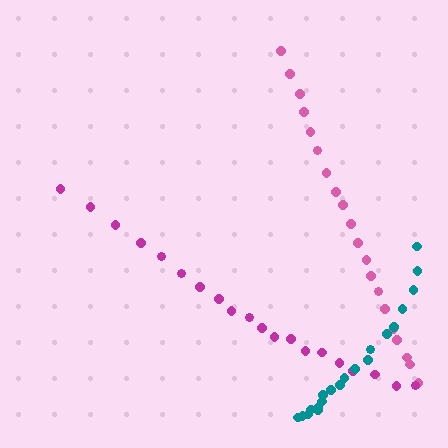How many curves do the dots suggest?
There are 3 distinct paths.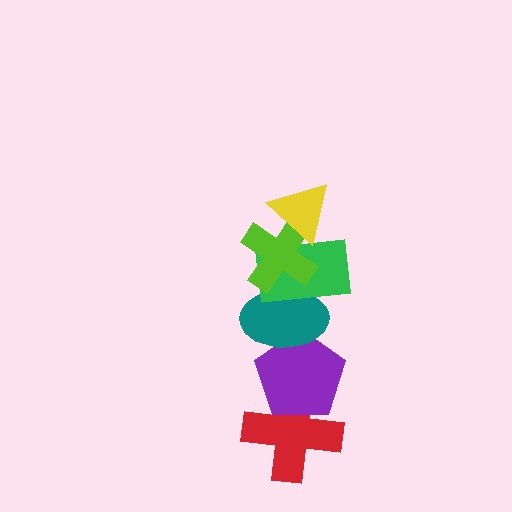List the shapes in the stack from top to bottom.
From top to bottom: the yellow triangle, the lime cross, the green rectangle, the teal ellipse, the purple pentagon, the red cross.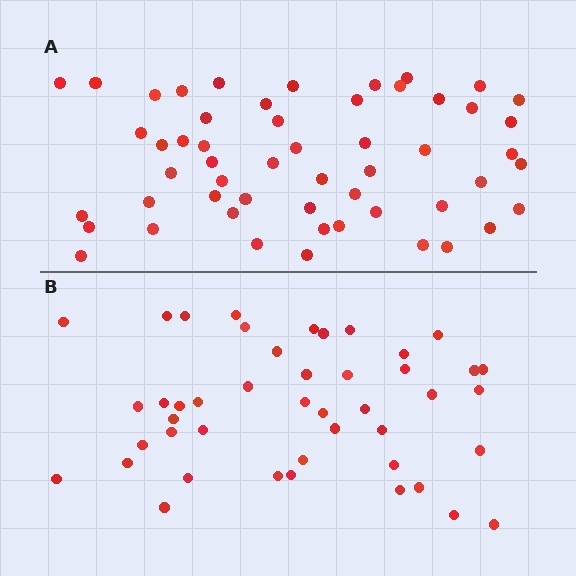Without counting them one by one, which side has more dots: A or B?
Region A (the top region) has more dots.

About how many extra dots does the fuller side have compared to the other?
Region A has roughly 8 or so more dots than region B.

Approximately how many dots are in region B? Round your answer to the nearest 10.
About 40 dots. (The exact count is 45, which rounds to 40.)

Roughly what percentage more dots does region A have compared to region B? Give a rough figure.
About 20% more.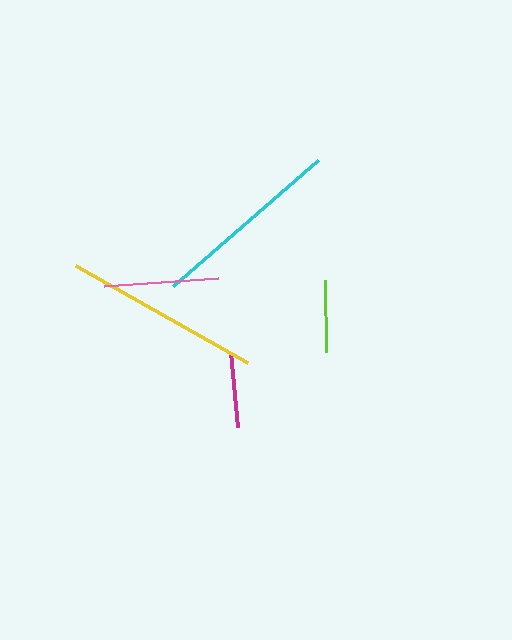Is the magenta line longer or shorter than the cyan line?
The cyan line is longer than the magenta line.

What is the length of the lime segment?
The lime segment is approximately 73 pixels long.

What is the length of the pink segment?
The pink segment is approximately 114 pixels long.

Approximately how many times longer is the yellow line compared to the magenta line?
The yellow line is approximately 2.6 times the length of the magenta line.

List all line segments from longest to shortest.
From longest to shortest: yellow, cyan, pink, magenta, lime.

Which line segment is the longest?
The yellow line is the longest at approximately 198 pixels.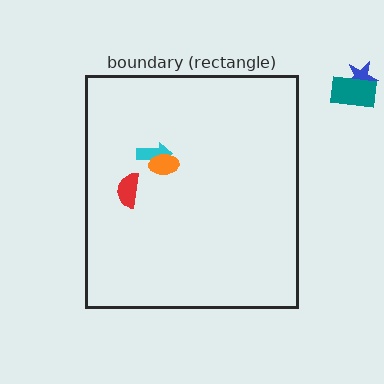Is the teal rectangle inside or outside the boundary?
Outside.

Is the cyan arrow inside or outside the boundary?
Inside.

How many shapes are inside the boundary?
3 inside, 2 outside.